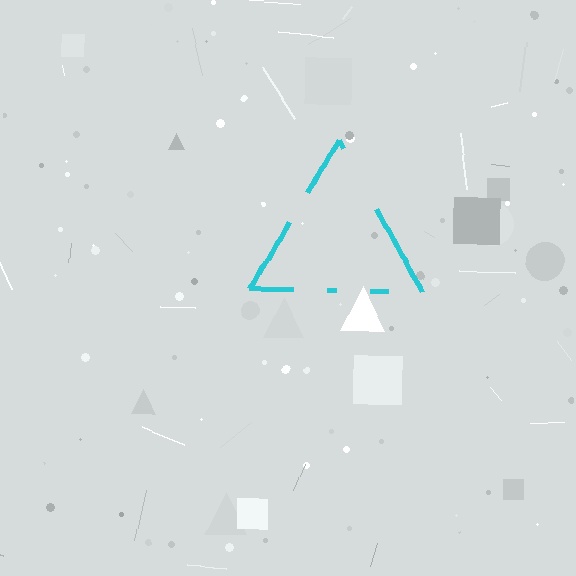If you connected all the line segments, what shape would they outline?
They would outline a triangle.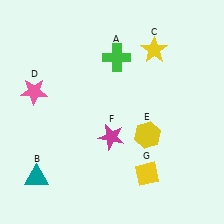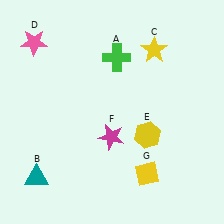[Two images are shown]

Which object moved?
The pink star (D) moved up.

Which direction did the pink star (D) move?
The pink star (D) moved up.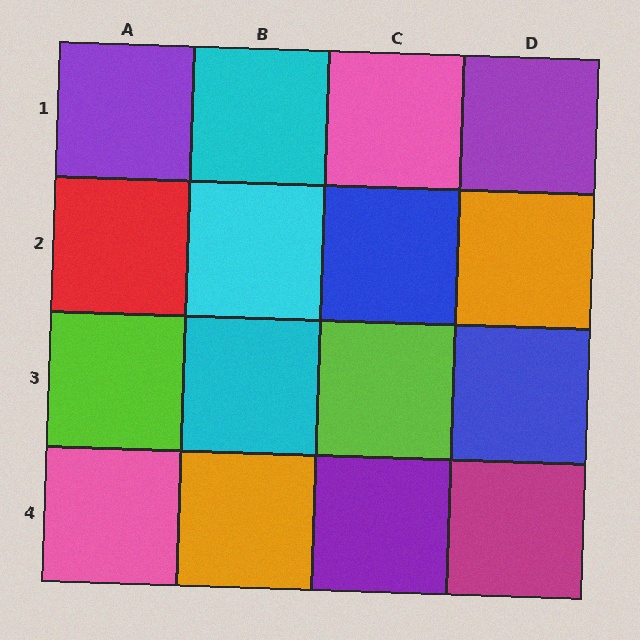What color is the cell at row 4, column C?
Purple.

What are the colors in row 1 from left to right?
Purple, cyan, pink, purple.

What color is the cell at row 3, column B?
Cyan.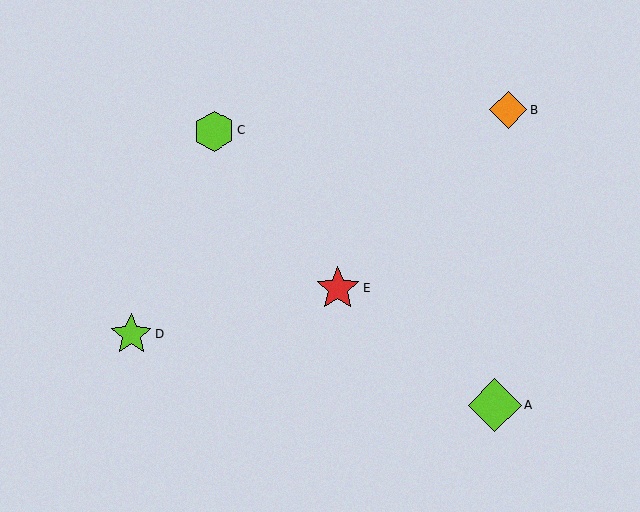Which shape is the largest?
The lime diamond (labeled A) is the largest.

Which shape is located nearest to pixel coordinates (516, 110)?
The orange diamond (labeled B) at (508, 110) is nearest to that location.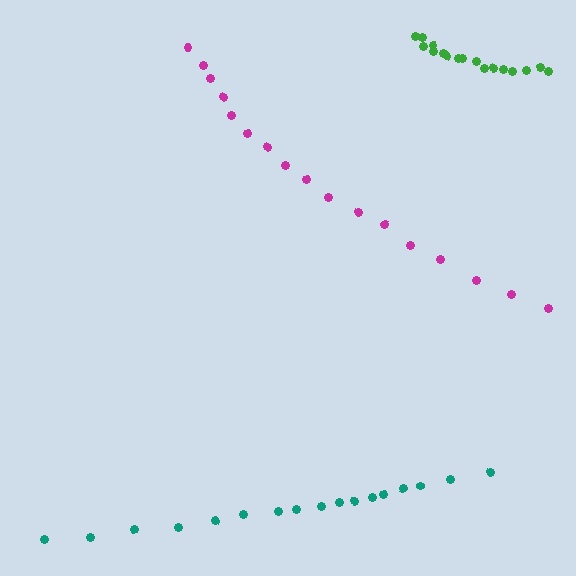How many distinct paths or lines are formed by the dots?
There are 3 distinct paths.